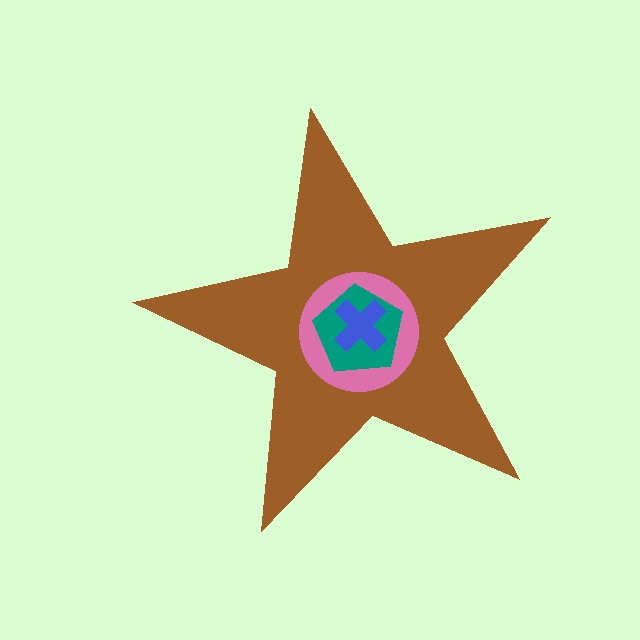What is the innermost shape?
The blue cross.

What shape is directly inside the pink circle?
The teal pentagon.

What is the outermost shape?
The brown star.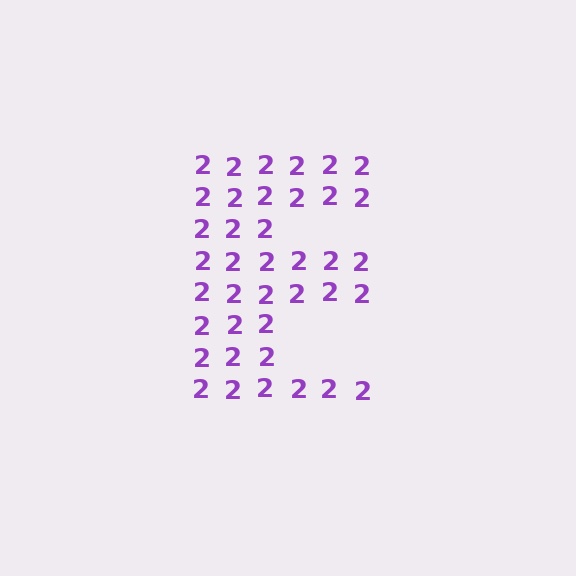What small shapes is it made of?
It is made of small digit 2's.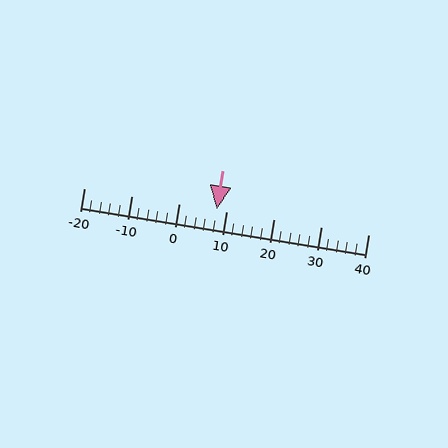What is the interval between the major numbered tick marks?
The major tick marks are spaced 10 units apart.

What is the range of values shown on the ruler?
The ruler shows values from -20 to 40.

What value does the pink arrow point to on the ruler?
The pink arrow points to approximately 8.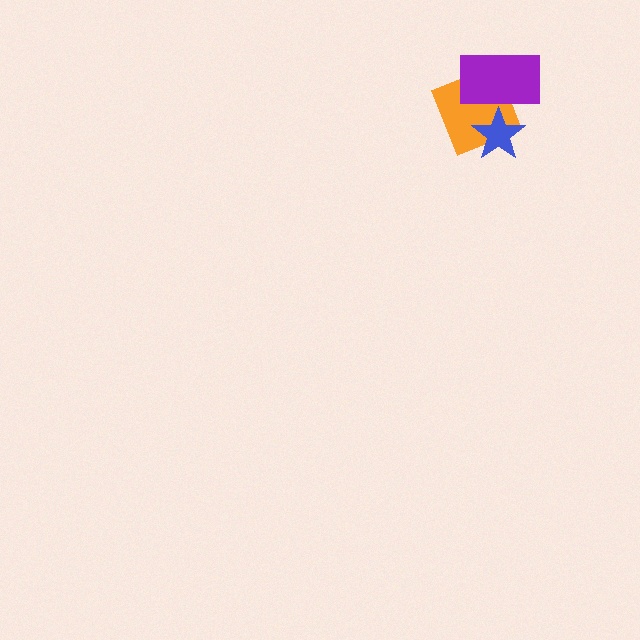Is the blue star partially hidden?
No, no other shape covers it.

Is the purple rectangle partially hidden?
Yes, it is partially covered by another shape.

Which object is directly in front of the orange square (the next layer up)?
The purple rectangle is directly in front of the orange square.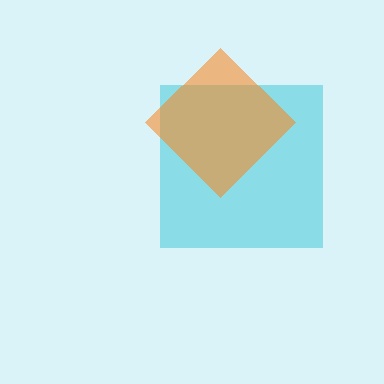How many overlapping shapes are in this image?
There are 2 overlapping shapes in the image.